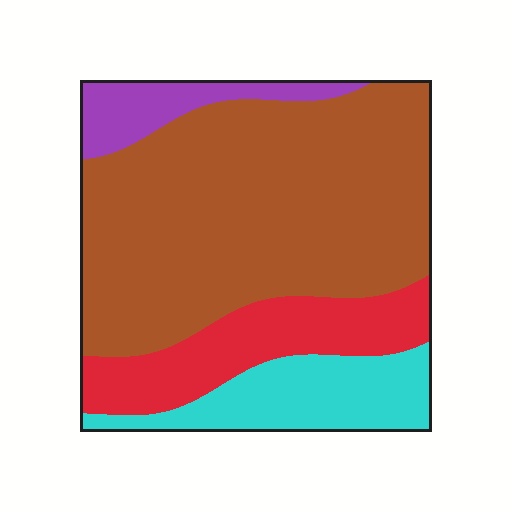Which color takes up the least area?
Purple, at roughly 10%.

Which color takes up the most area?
Brown, at roughly 60%.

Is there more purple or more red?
Red.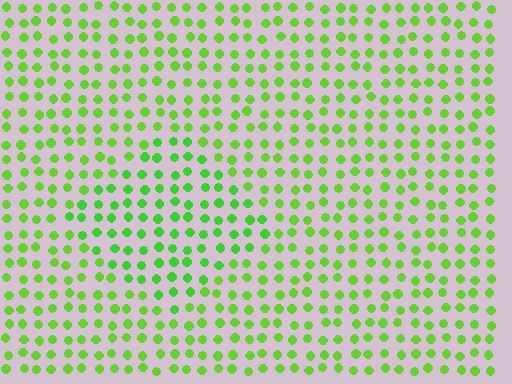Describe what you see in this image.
The image is filled with small lime elements in a uniform arrangement. A diamond-shaped region is visible where the elements are tinted to a slightly different hue, forming a subtle color boundary.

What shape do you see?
I see a diamond.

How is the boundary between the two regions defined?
The boundary is defined purely by a slight shift in hue (about 16 degrees). Spacing, size, and orientation are identical on both sides.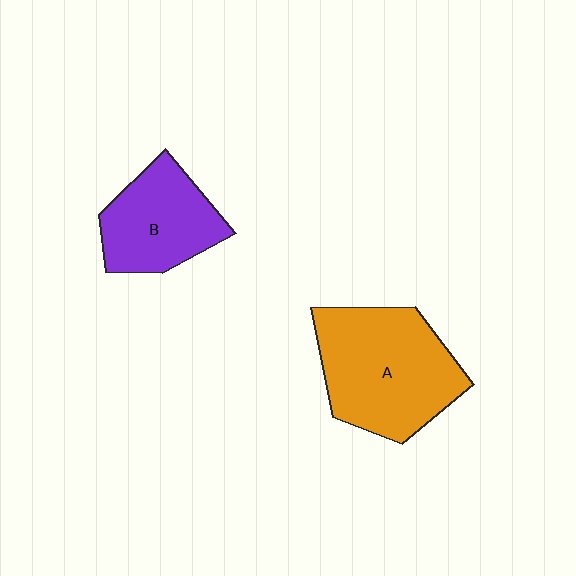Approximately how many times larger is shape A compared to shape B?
Approximately 1.5 times.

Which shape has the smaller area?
Shape B (purple).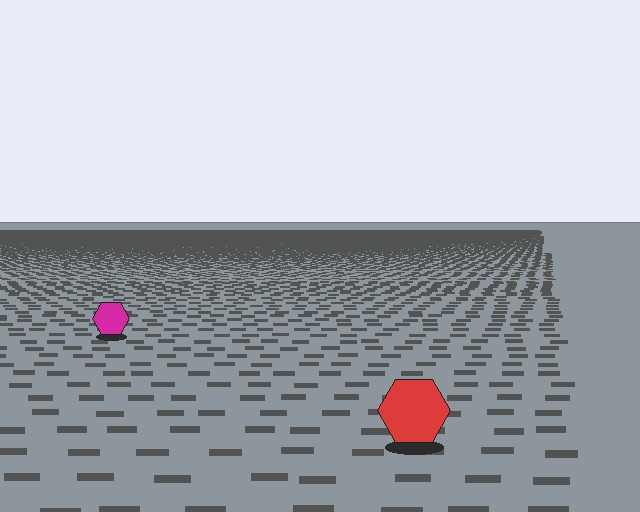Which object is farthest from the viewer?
The magenta hexagon is farthest from the viewer. It appears smaller and the ground texture around it is denser.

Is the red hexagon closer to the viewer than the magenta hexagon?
Yes. The red hexagon is closer — you can tell from the texture gradient: the ground texture is coarser near it.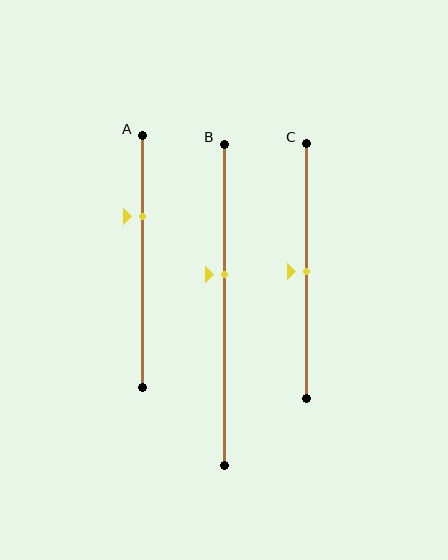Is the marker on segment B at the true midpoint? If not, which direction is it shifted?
No, the marker on segment B is shifted upward by about 9% of the segment length.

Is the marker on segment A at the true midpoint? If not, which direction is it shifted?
No, the marker on segment A is shifted upward by about 18% of the segment length.